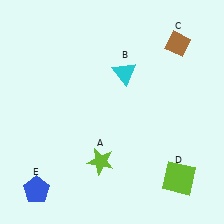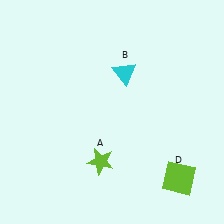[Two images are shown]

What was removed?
The blue pentagon (E), the brown diamond (C) were removed in Image 2.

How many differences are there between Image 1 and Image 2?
There are 2 differences between the two images.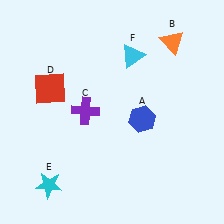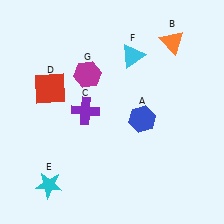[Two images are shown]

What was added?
A magenta hexagon (G) was added in Image 2.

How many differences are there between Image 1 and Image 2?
There is 1 difference between the two images.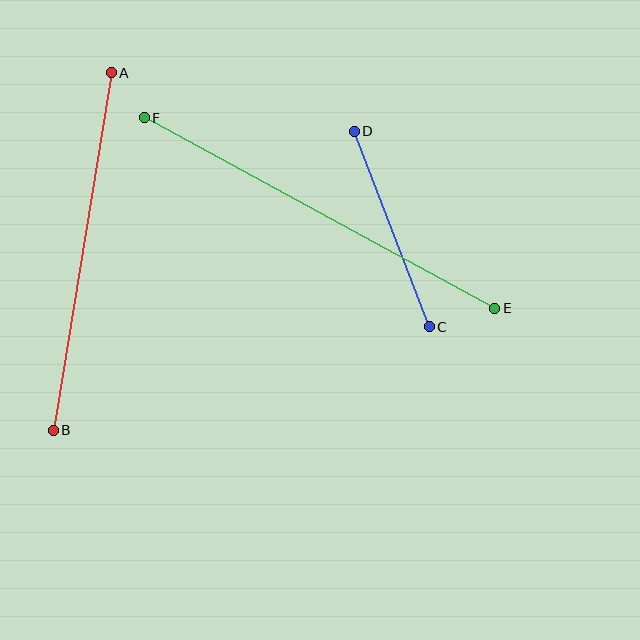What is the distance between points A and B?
The distance is approximately 362 pixels.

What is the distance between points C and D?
The distance is approximately 209 pixels.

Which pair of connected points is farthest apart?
Points E and F are farthest apart.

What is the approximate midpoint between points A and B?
The midpoint is at approximately (82, 252) pixels.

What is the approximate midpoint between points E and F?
The midpoint is at approximately (320, 213) pixels.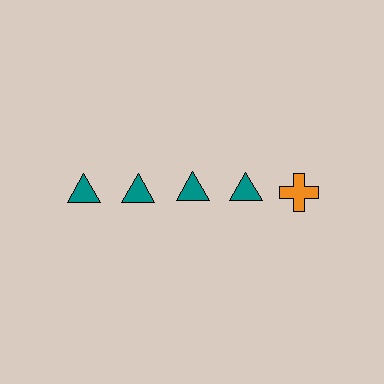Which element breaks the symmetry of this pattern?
The orange cross in the top row, rightmost column breaks the symmetry. All other shapes are teal triangles.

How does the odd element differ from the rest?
It differs in both color (orange instead of teal) and shape (cross instead of triangle).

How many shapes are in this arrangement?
There are 5 shapes arranged in a grid pattern.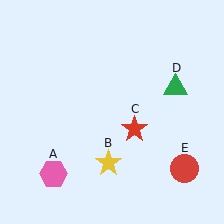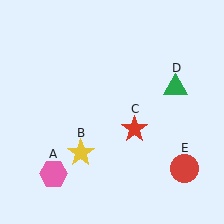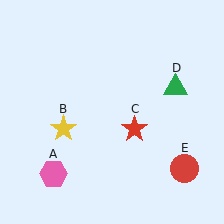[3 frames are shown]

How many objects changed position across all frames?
1 object changed position: yellow star (object B).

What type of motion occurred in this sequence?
The yellow star (object B) rotated clockwise around the center of the scene.